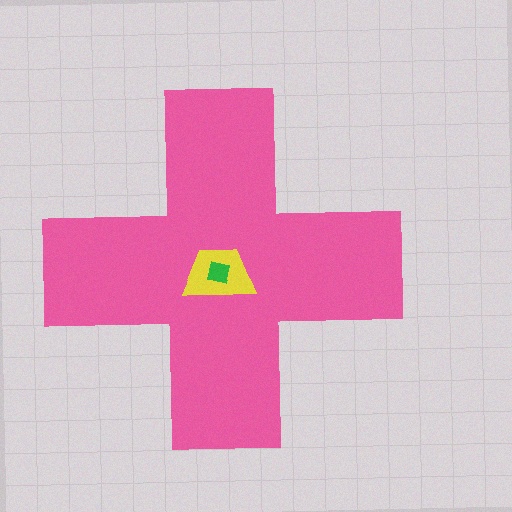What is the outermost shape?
The pink cross.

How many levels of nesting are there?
3.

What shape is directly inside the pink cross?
The yellow trapezoid.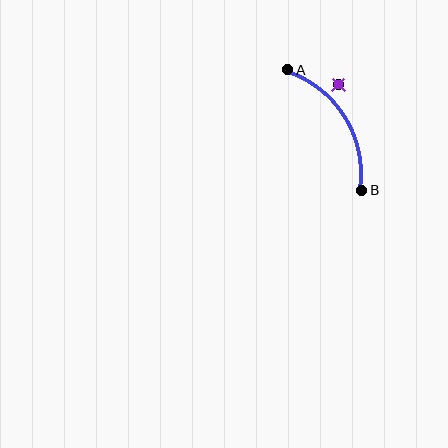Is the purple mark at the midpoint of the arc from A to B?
No — the purple mark does not lie on the arc at all. It sits slightly outside the curve.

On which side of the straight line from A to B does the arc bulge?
The arc bulges to the right of the straight line connecting A and B.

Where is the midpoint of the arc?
The arc midpoint is the point on the curve farthest from the straight line joining A and B. It sits to the right of that line.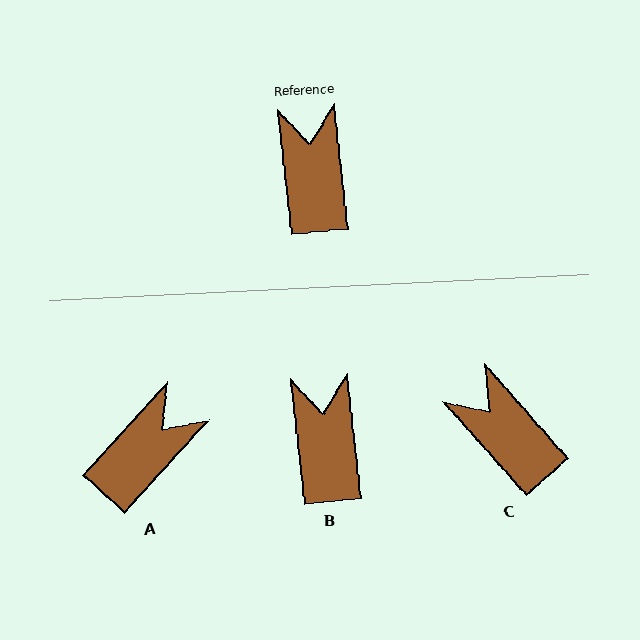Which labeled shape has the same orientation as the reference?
B.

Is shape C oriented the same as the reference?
No, it is off by about 35 degrees.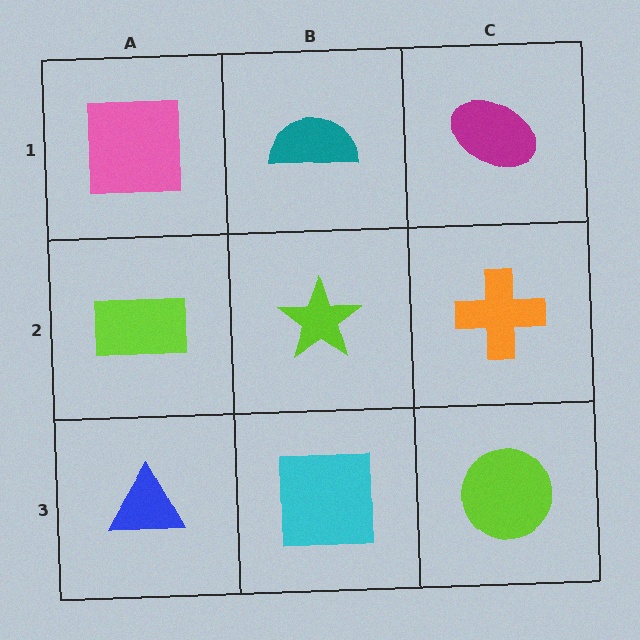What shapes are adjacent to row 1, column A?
A lime rectangle (row 2, column A), a teal semicircle (row 1, column B).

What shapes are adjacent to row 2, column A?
A pink square (row 1, column A), a blue triangle (row 3, column A), a lime star (row 2, column B).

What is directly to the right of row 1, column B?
A magenta ellipse.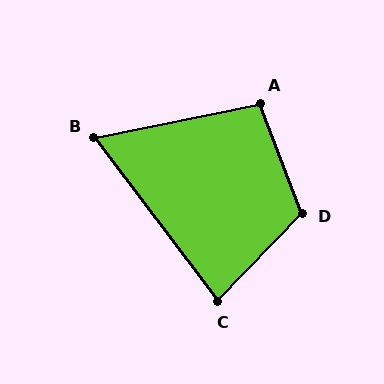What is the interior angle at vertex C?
Approximately 81 degrees (acute).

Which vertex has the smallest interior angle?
B, at approximately 64 degrees.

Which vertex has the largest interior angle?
D, at approximately 116 degrees.